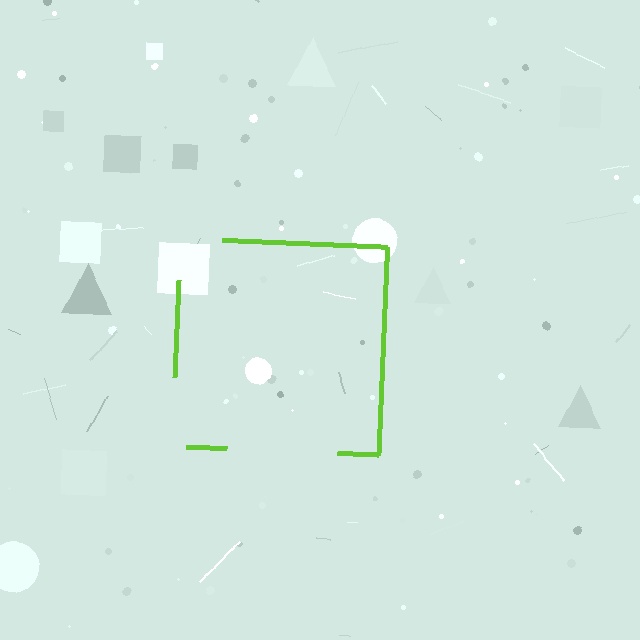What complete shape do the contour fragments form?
The contour fragments form a square.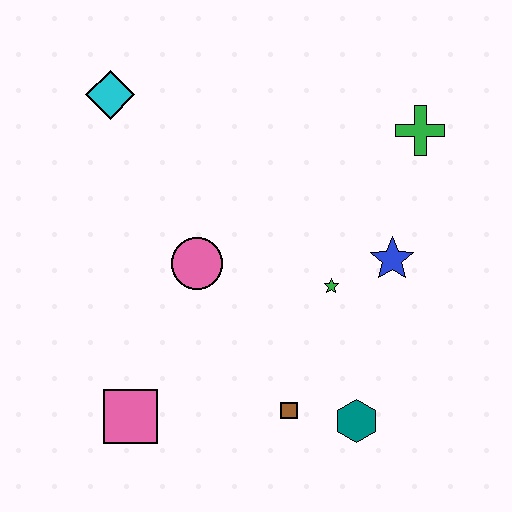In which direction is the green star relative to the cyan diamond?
The green star is to the right of the cyan diamond.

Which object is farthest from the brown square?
The cyan diamond is farthest from the brown square.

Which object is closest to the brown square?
The teal hexagon is closest to the brown square.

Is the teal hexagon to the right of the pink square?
Yes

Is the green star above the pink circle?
No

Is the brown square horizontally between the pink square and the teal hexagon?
Yes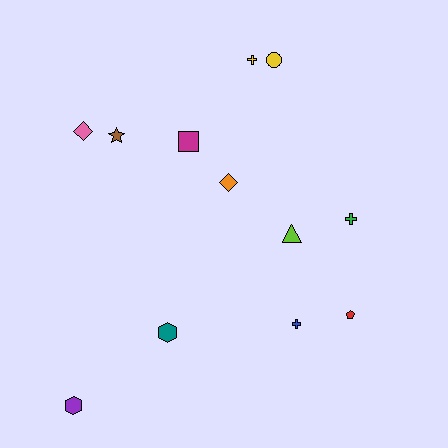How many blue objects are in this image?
There is 1 blue object.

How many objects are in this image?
There are 12 objects.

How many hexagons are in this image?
There are 2 hexagons.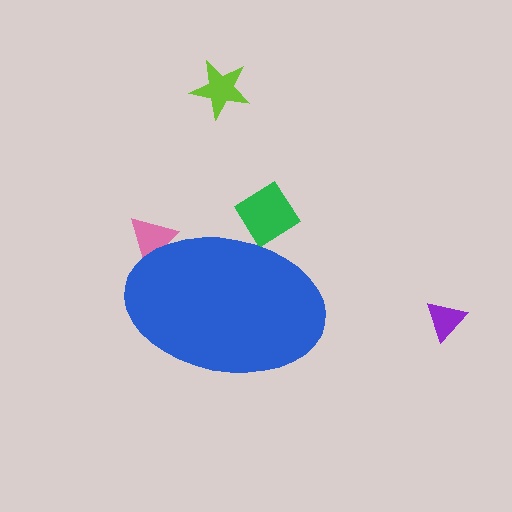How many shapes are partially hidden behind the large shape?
2 shapes are partially hidden.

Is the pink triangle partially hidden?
Yes, the pink triangle is partially hidden behind the blue ellipse.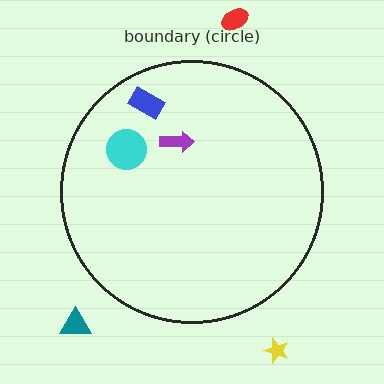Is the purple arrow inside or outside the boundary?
Inside.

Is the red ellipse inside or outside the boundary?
Outside.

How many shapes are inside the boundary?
3 inside, 3 outside.